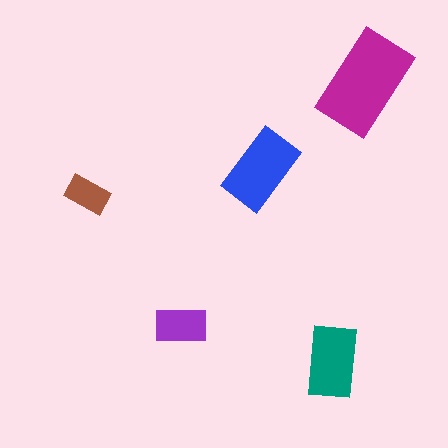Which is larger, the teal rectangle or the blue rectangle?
The blue one.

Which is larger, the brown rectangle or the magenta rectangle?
The magenta one.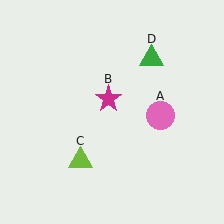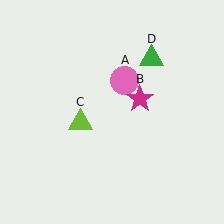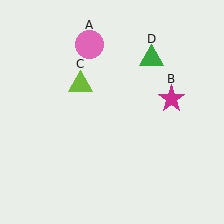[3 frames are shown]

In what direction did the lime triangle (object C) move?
The lime triangle (object C) moved up.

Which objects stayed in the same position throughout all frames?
Green triangle (object D) remained stationary.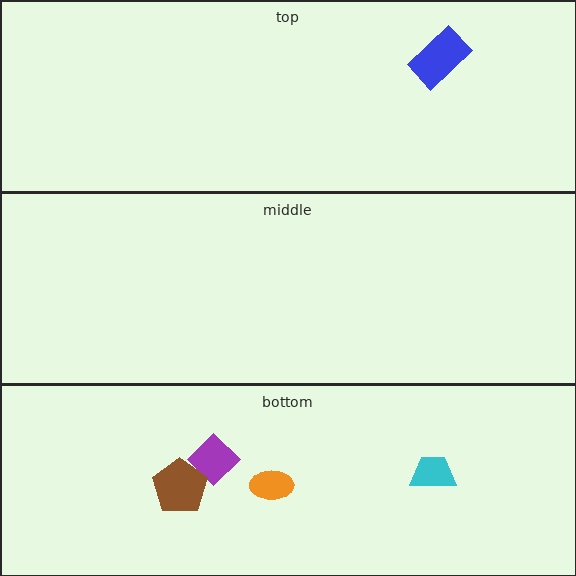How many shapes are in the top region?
1.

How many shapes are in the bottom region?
4.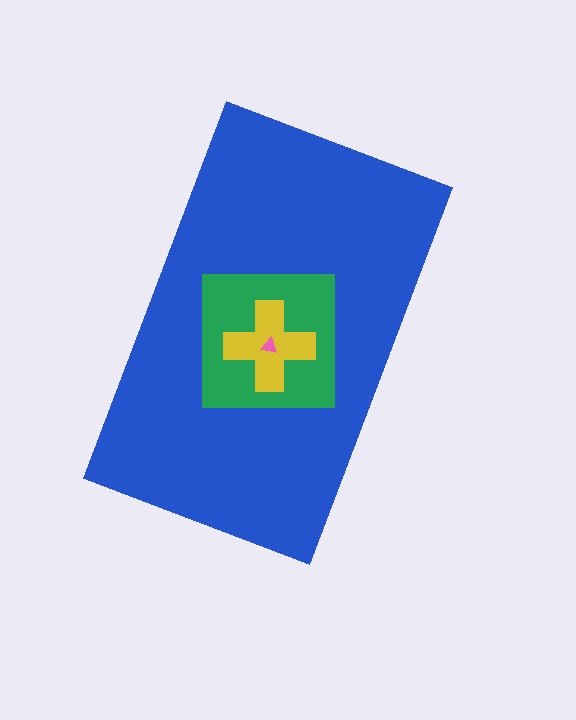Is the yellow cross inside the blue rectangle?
Yes.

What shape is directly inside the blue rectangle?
The green square.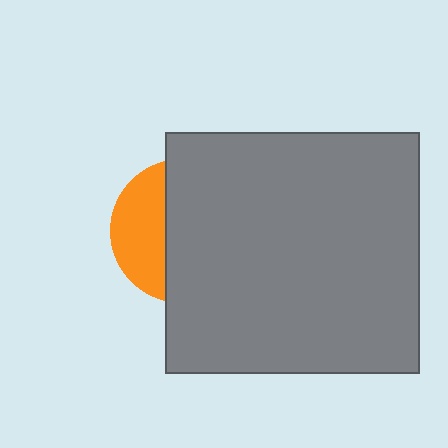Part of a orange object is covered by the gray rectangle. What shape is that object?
It is a circle.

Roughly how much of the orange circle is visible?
A small part of it is visible (roughly 36%).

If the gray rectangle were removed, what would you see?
You would see the complete orange circle.